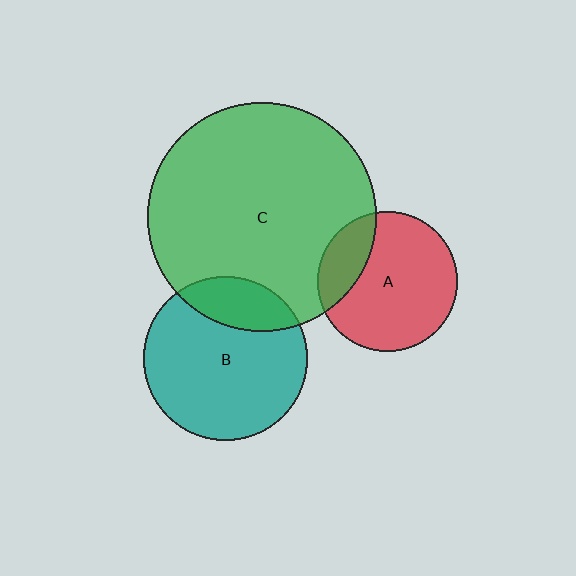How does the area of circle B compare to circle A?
Approximately 1.4 times.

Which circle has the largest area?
Circle C (green).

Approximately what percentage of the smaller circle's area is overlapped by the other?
Approximately 20%.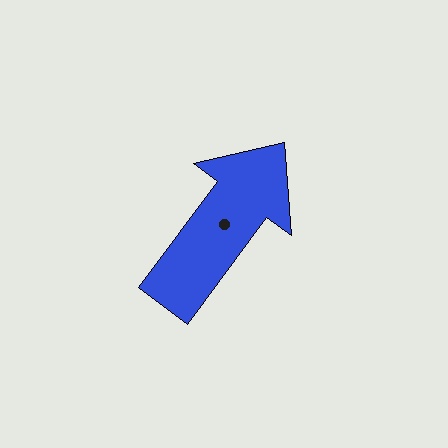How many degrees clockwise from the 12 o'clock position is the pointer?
Approximately 37 degrees.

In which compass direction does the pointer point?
Northeast.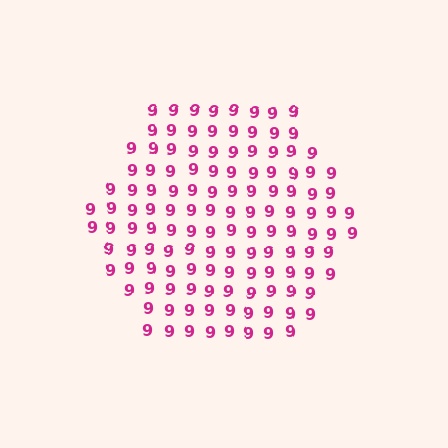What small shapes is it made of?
It is made of small digit 9's.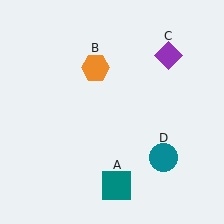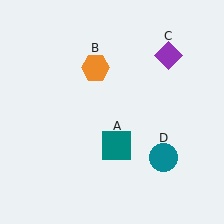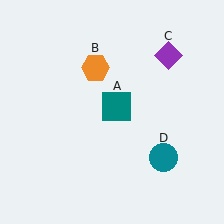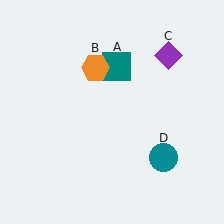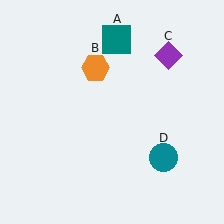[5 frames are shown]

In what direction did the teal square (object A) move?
The teal square (object A) moved up.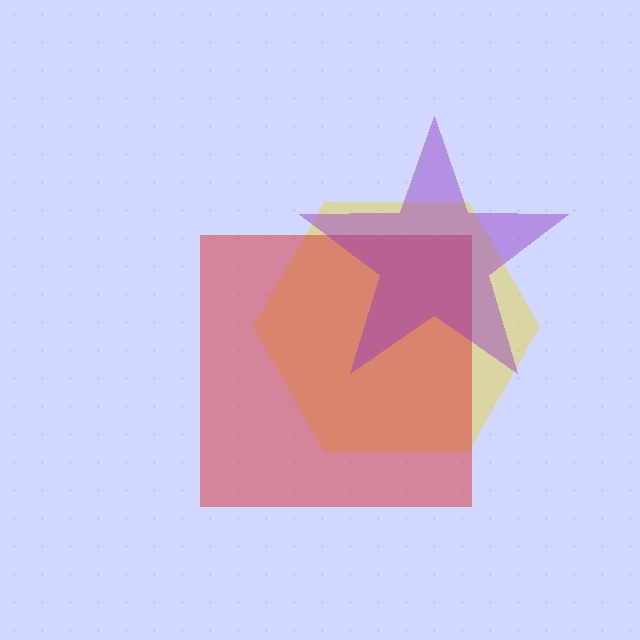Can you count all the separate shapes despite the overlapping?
Yes, there are 3 separate shapes.